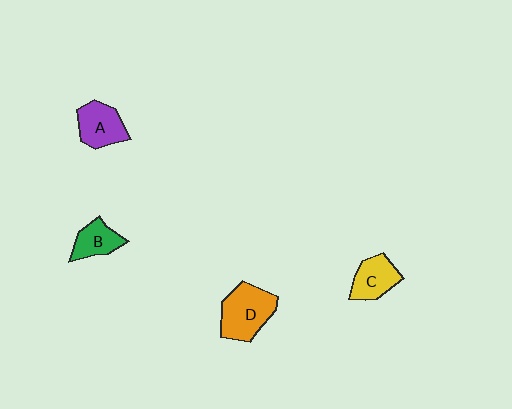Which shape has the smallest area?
Shape B (green).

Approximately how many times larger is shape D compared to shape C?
Approximately 1.5 times.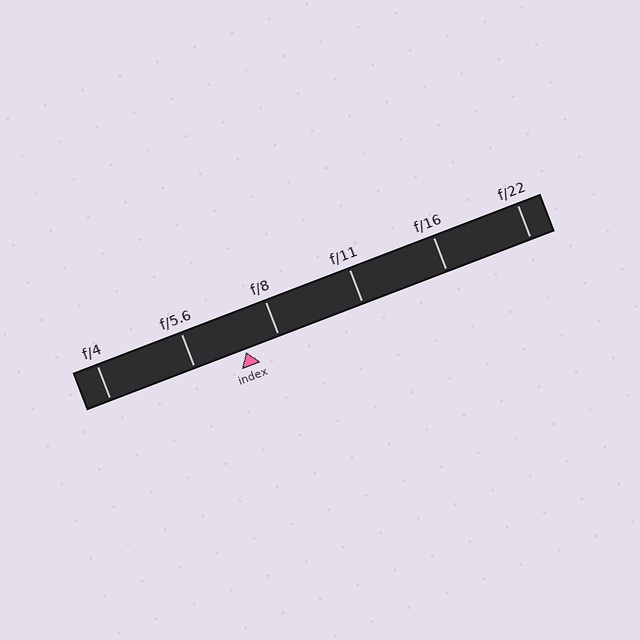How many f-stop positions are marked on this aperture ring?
There are 6 f-stop positions marked.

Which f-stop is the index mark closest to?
The index mark is closest to f/8.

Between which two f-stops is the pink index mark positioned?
The index mark is between f/5.6 and f/8.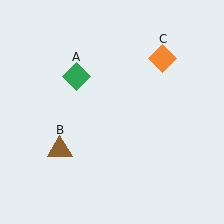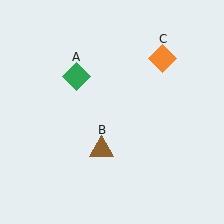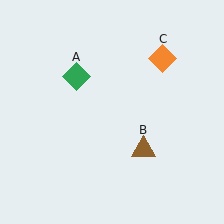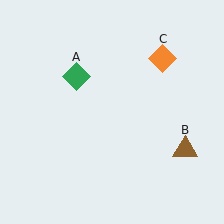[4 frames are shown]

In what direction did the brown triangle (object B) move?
The brown triangle (object B) moved right.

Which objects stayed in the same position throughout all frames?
Green diamond (object A) and orange diamond (object C) remained stationary.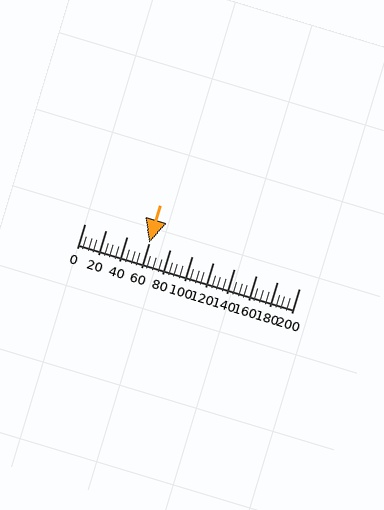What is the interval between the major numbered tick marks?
The major tick marks are spaced 20 units apart.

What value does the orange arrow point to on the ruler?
The orange arrow points to approximately 60.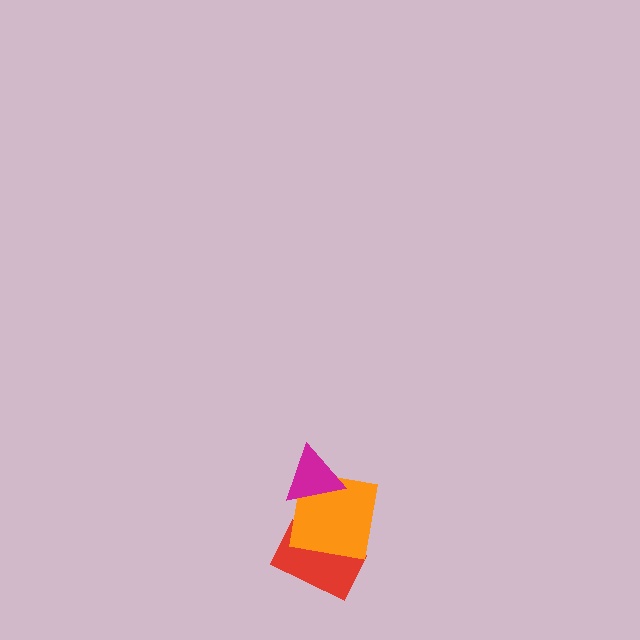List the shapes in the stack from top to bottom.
From top to bottom: the magenta triangle, the orange square, the red rectangle.